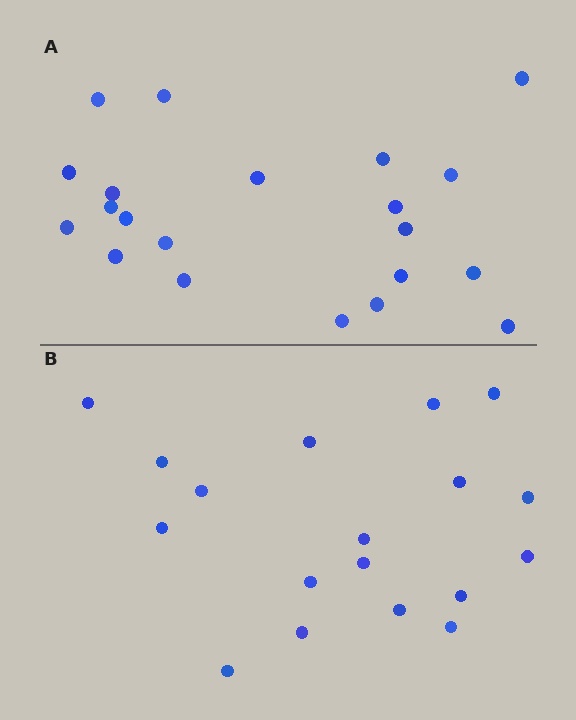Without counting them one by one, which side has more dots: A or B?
Region A (the top region) has more dots.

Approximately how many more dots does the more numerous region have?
Region A has just a few more — roughly 2 or 3 more dots than region B.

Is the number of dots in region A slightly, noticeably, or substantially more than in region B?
Region A has only slightly more — the two regions are fairly close. The ratio is roughly 1.2 to 1.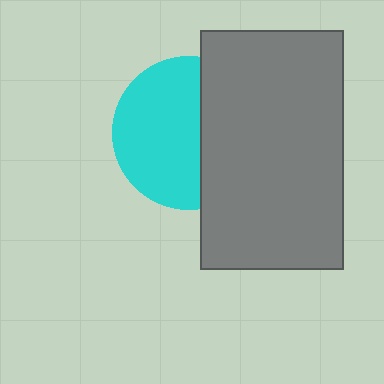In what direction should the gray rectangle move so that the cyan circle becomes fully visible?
The gray rectangle should move right. That is the shortest direction to clear the overlap and leave the cyan circle fully visible.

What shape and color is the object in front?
The object in front is a gray rectangle.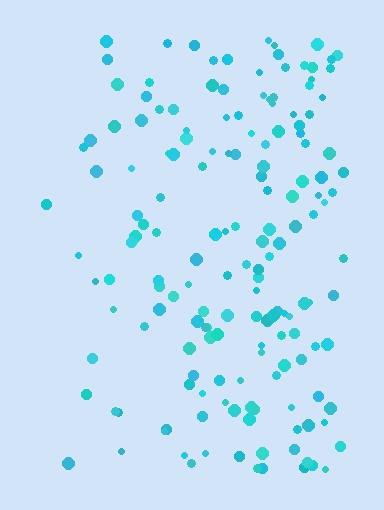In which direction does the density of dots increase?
From left to right, with the right side densest.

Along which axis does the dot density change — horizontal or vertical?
Horizontal.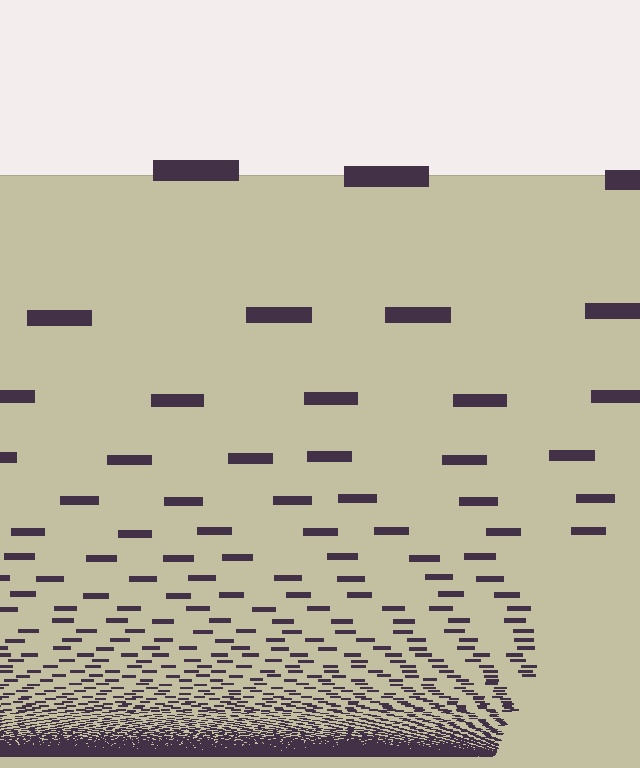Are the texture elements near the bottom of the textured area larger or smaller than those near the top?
Smaller. The gradient is inverted — elements near the bottom are smaller and denser.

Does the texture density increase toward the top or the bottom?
Density increases toward the bottom.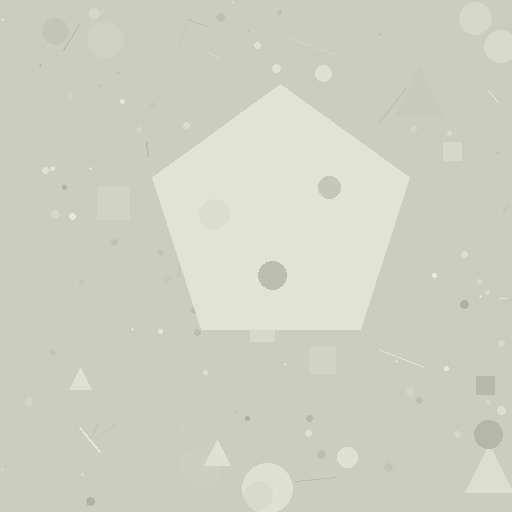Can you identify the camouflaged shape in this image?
The camouflaged shape is a pentagon.